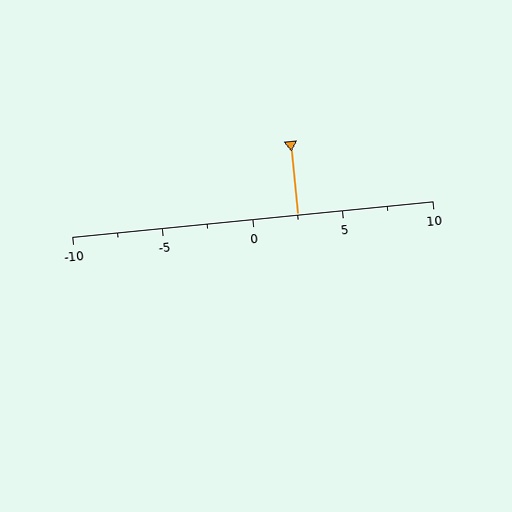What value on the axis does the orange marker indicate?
The marker indicates approximately 2.5.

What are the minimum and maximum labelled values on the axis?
The axis runs from -10 to 10.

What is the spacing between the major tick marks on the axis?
The major ticks are spaced 5 apart.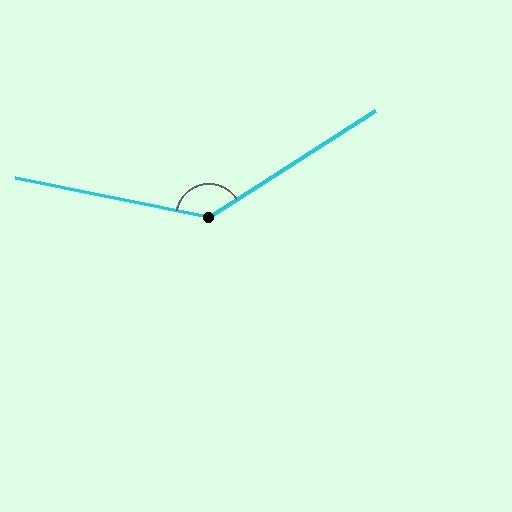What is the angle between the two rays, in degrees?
Approximately 136 degrees.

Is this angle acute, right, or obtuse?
It is obtuse.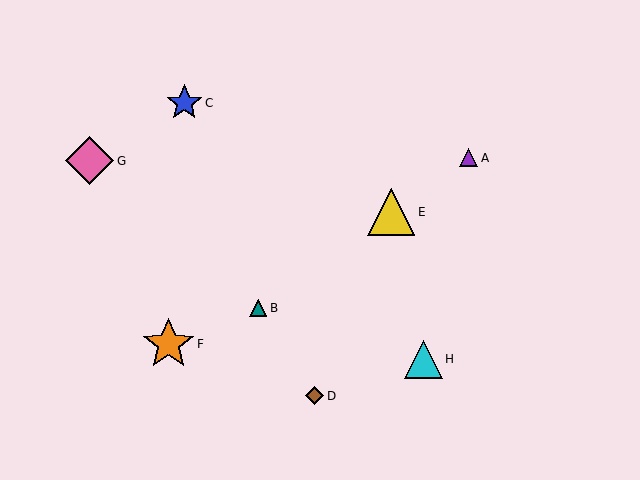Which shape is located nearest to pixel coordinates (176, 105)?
The blue star (labeled C) at (184, 103) is nearest to that location.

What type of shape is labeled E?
Shape E is a yellow triangle.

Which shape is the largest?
The orange star (labeled F) is the largest.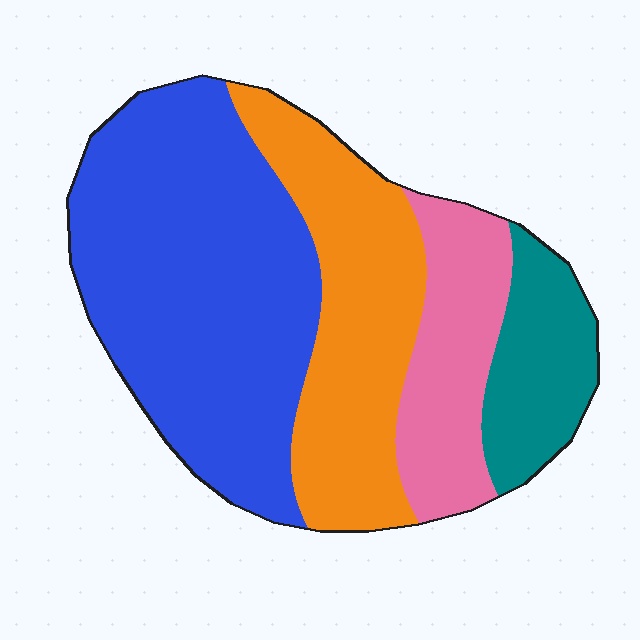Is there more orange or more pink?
Orange.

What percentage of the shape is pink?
Pink covers about 15% of the shape.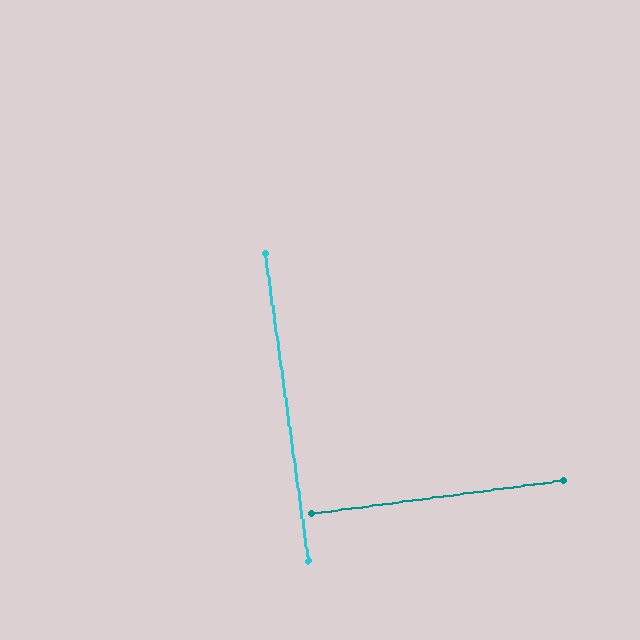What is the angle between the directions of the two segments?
Approximately 90 degrees.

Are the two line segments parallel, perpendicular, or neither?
Perpendicular — they meet at approximately 90°.